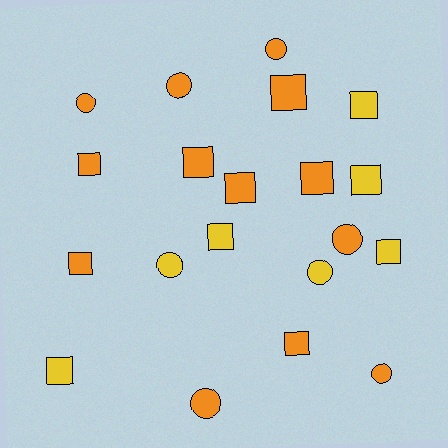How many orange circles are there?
There are 6 orange circles.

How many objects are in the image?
There are 20 objects.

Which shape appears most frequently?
Square, with 12 objects.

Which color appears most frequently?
Orange, with 13 objects.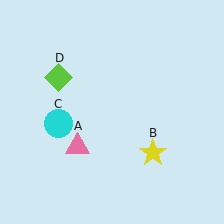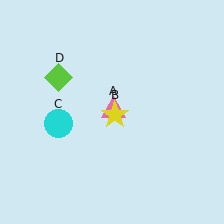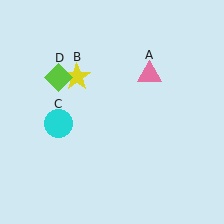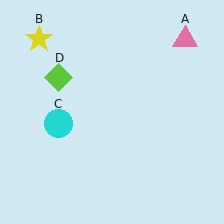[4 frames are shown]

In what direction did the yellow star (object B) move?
The yellow star (object B) moved up and to the left.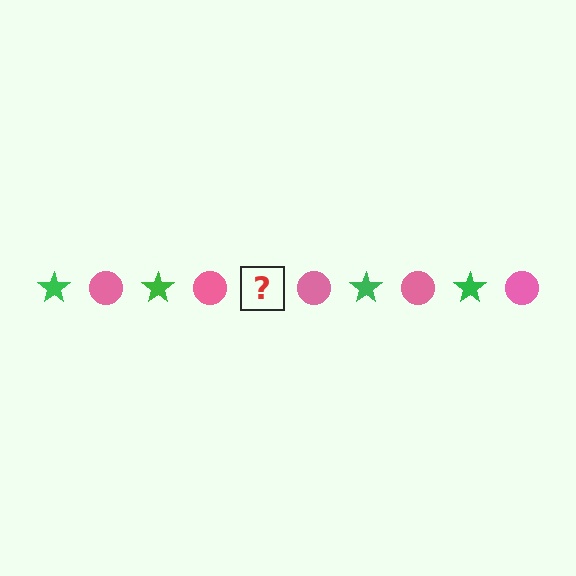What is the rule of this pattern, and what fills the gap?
The rule is that the pattern alternates between green star and pink circle. The gap should be filled with a green star.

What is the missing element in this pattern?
The missing element is a green star.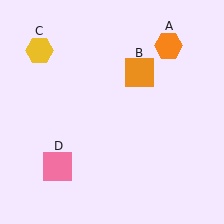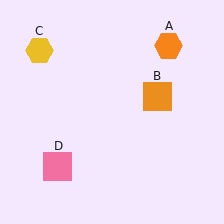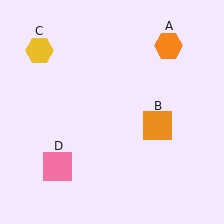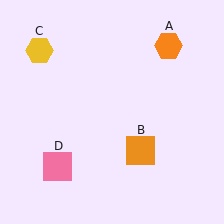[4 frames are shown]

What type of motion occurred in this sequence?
The orange square (object B) rotated clockwise around the center of the scene.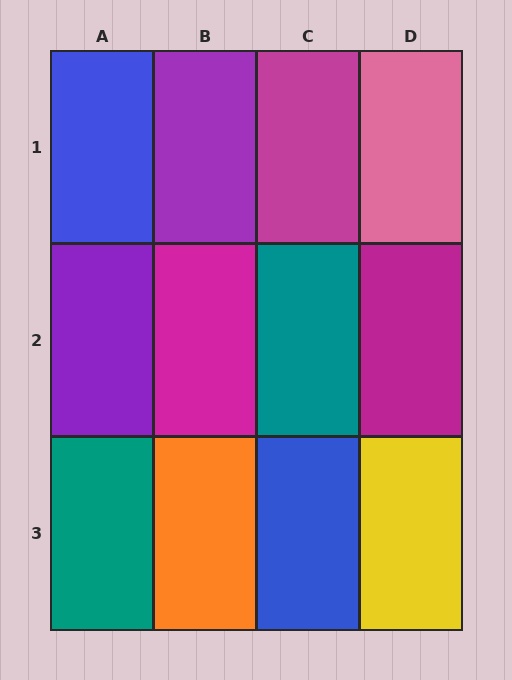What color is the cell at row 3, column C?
Blue.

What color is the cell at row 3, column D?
Yellow.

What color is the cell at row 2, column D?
Magenta.